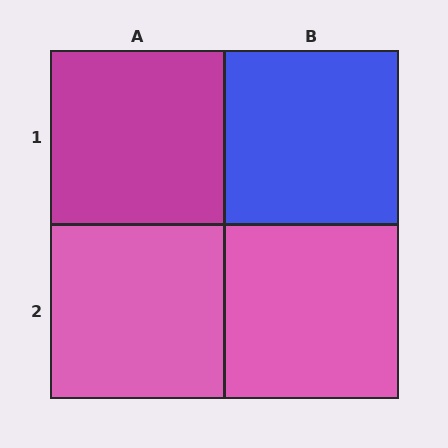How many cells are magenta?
1 cell is magenta.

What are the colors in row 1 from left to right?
Magenta, blue.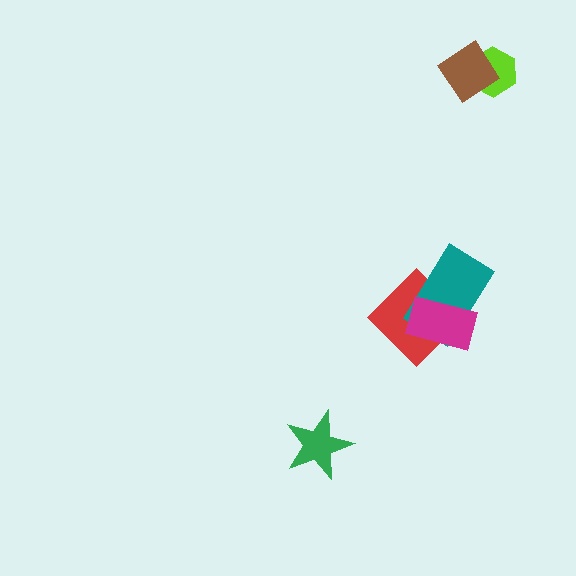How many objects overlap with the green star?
0 objects overlap with the green star.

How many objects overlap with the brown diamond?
1 object overlaps with the brown diamond.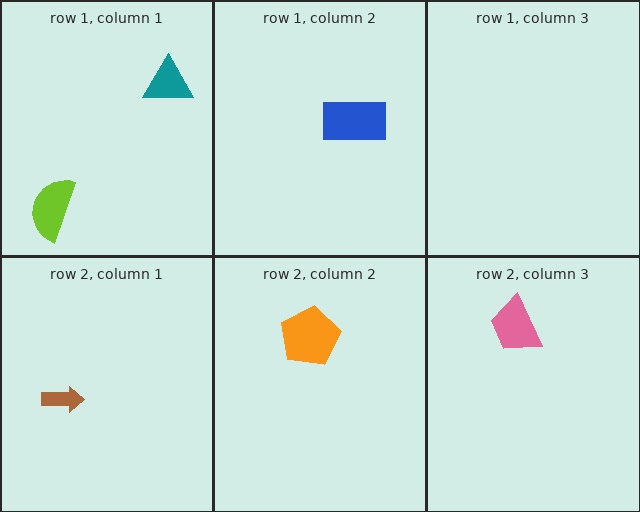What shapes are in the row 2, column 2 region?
The orange pentagon.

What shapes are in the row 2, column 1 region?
The brown arrow.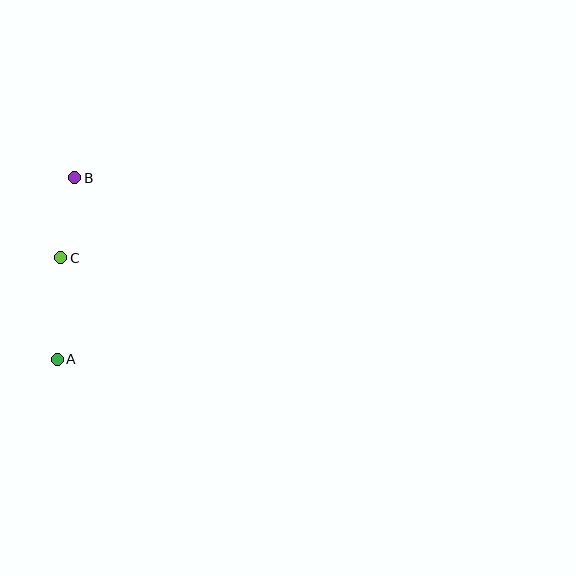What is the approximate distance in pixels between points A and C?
The distance between A and C is approximately 102 pixels.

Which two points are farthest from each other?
Points A and B are farthest from each other.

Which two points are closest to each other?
Points B and C are closest to each other.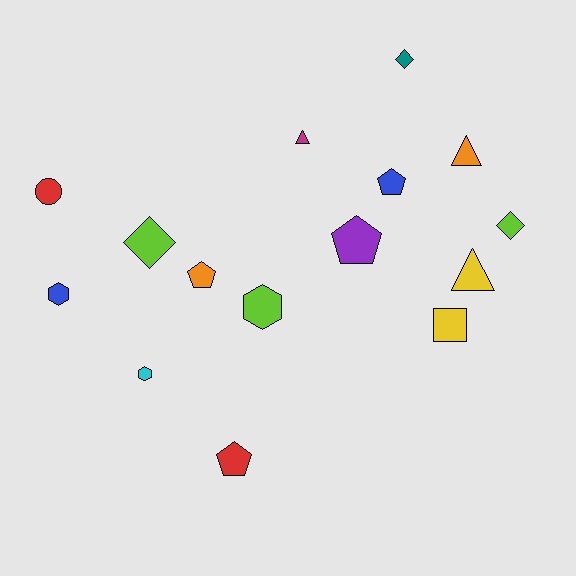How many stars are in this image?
There are no stars.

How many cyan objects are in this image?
There is 1 cyan object.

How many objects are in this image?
There are 15 objects.